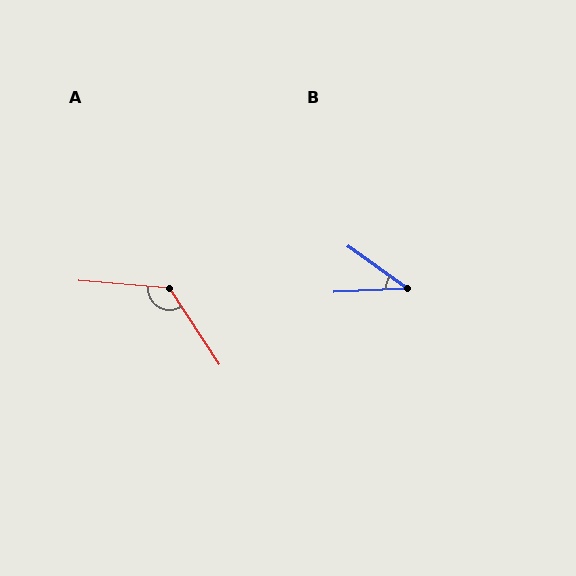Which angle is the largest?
A, at approximately 128 degrees.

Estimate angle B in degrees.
Approximately 38 degrees.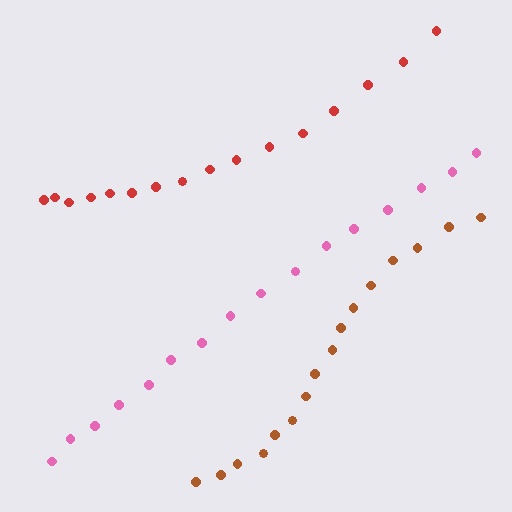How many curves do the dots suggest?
There are 3 distinct paths.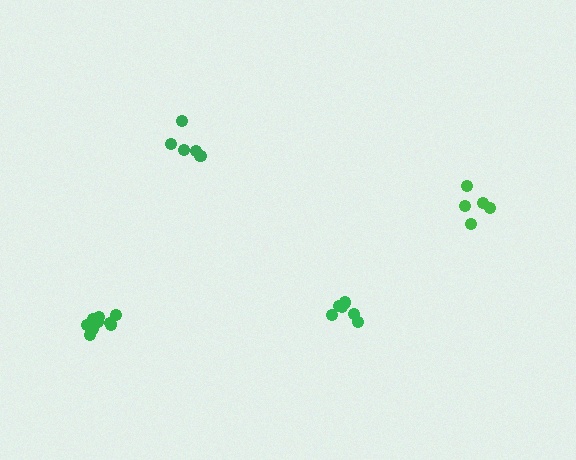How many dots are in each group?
Group 1: 11 dots, Group 2: 5 dots, Group 3: 5 dots, Group 4: 6 dots (27 total).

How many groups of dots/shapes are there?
There are 4 groups.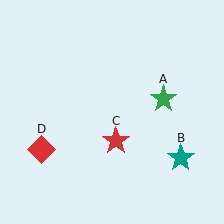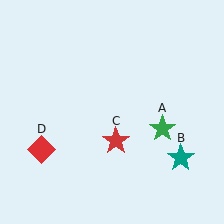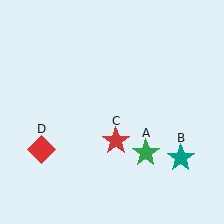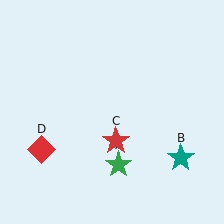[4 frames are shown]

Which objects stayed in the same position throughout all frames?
Teal star (object B) and red star (object C) and red diamond (object D) remained stationary.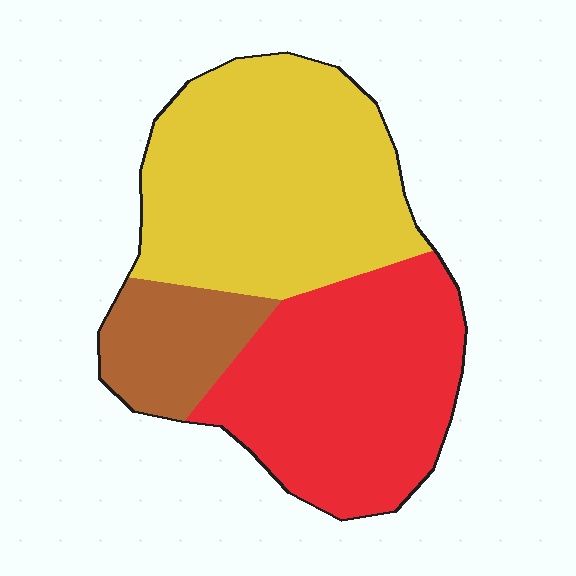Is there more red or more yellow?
Yellow.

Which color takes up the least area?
Brown, at roughly 15%.